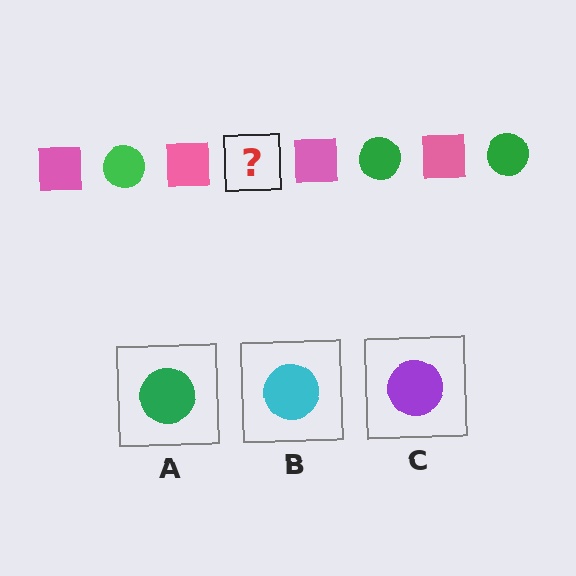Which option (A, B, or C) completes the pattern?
A.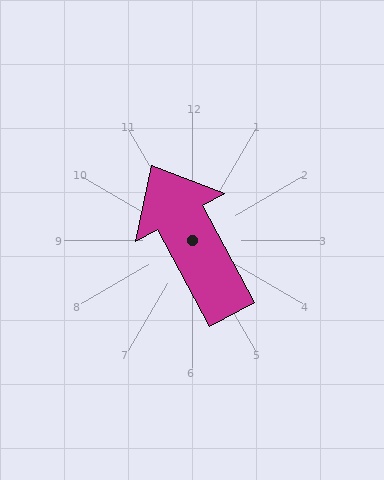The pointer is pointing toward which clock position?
Roughly 11 o'clock.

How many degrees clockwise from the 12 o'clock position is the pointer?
Approximately 332 degrees.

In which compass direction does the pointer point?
Northwest.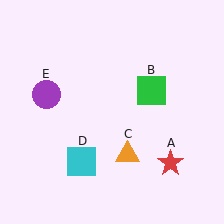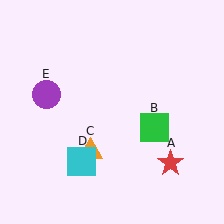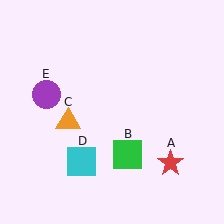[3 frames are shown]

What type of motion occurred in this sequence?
The green square (object B), orange triangle (object C) rotated clockwise around the center of the scene.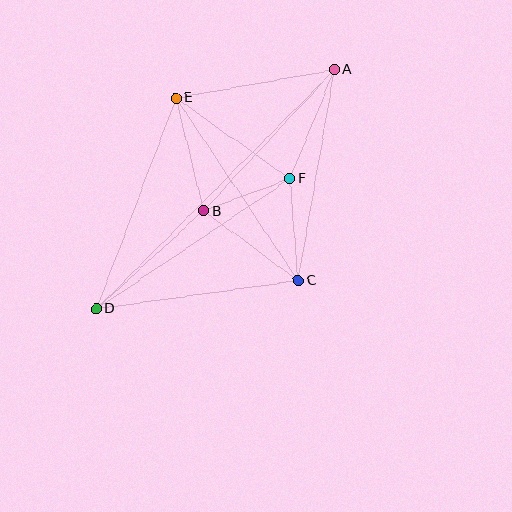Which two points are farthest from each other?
Points A and D are farthest from each other.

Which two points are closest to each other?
Points B and F are closest to each other.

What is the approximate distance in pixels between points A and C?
The distance between A and C is approximately 214 pixels.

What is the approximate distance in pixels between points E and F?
The distance between E and F is approximately 140 pixels.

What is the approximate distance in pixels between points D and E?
The distance between D and E is approximately 225 pixels.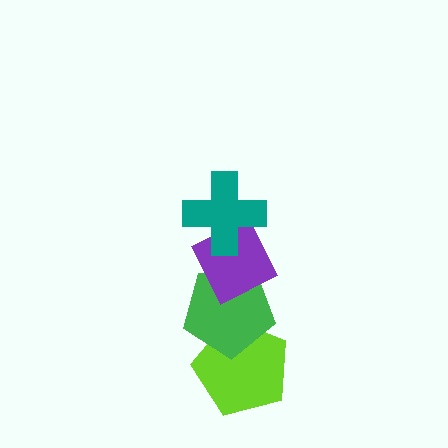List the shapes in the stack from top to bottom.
From top to bottom: the teal cross, the purple diamond, the green pentagon, the lime pentagon.